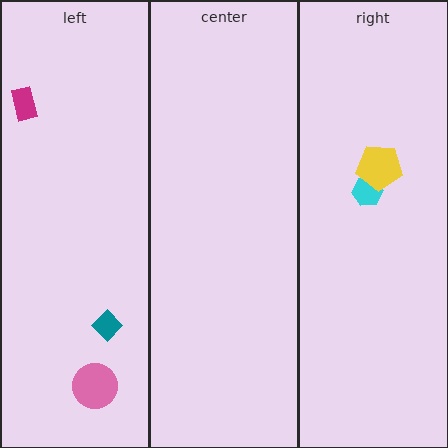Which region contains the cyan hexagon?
The right region.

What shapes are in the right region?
The cyan hexagon, the yellow pentagon.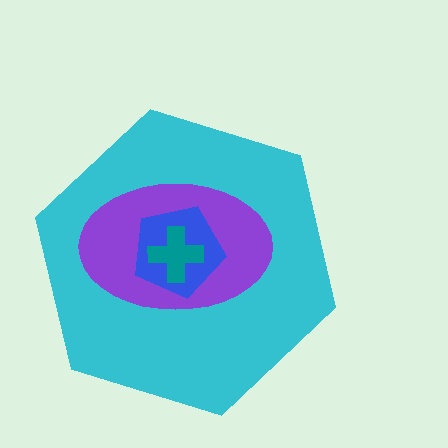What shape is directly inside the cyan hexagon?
The purple ellipse.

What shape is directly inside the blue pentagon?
The teal cross.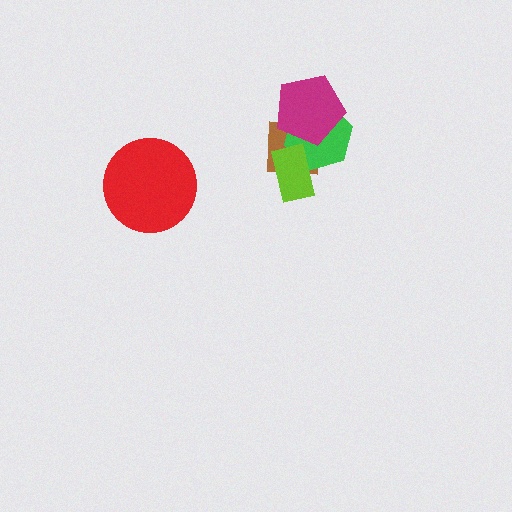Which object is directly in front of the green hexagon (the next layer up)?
The lime rectangle is directly in front of the green hexagon.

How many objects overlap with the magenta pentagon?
2 objects overlap with the magenta pentagon.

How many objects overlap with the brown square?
3 objects overlap with the brown square.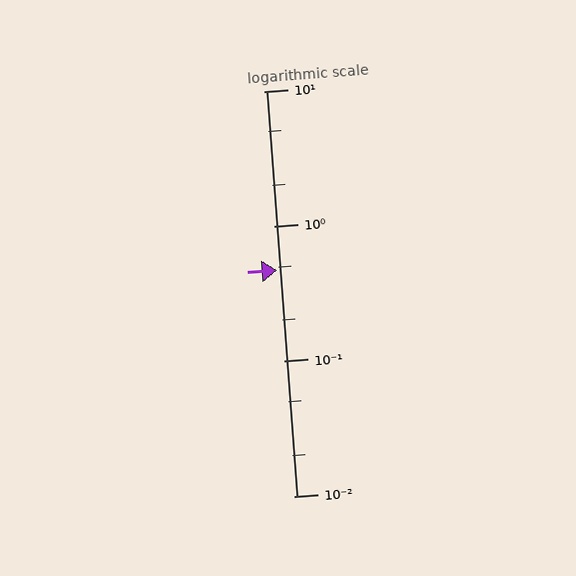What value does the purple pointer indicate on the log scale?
The pointer indicates approximately 0.47.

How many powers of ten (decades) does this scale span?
The scale spans 3 decades, from 0.01 to 10.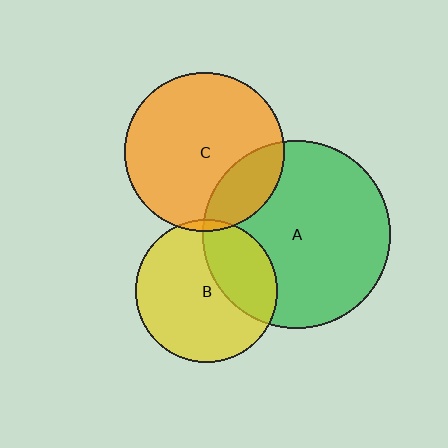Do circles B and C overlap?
Yes.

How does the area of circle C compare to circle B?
Approximately 1.2 times.